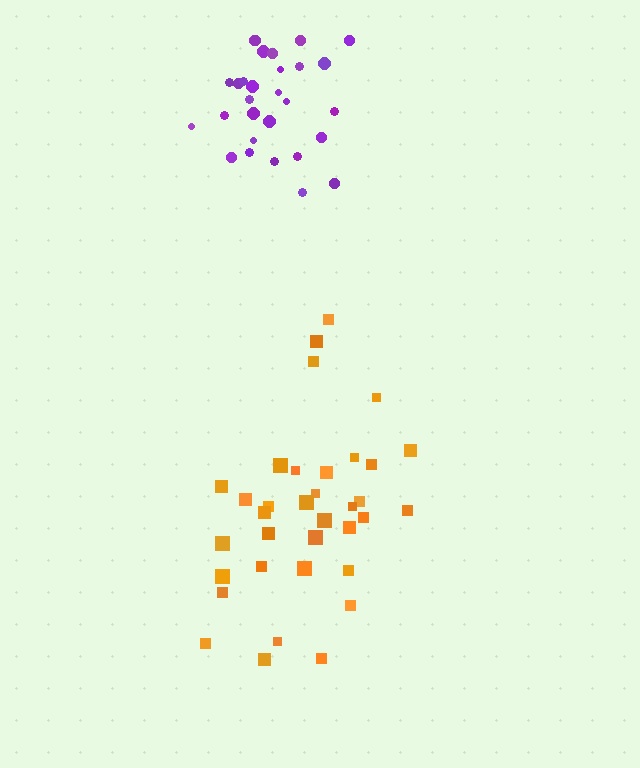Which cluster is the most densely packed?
Purple.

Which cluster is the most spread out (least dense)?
Orange.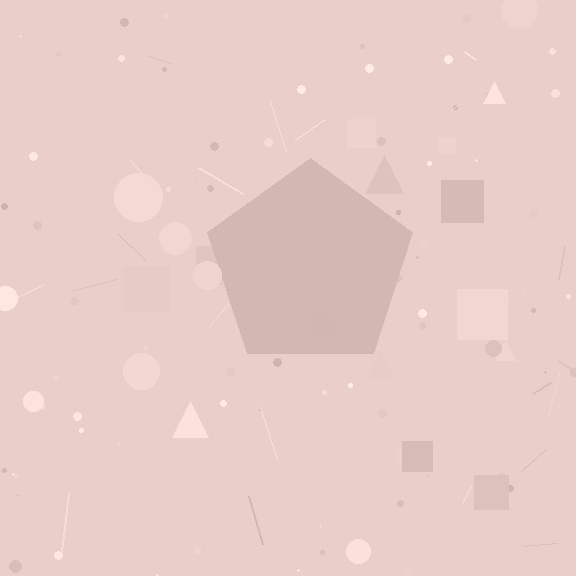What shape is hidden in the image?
A pentagon is hidden in the image.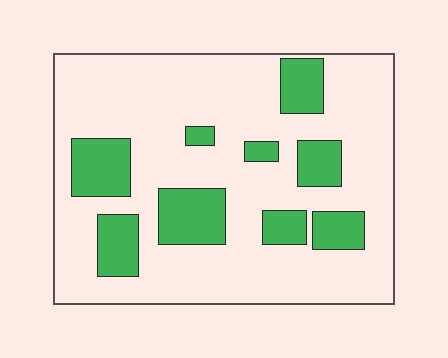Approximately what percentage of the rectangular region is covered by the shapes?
Approximately 25%.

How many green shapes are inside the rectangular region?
9.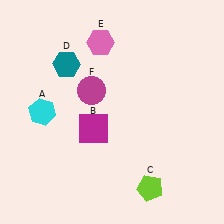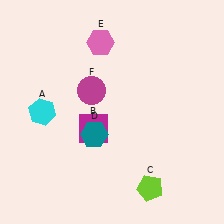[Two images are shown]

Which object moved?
The teal hexagon (D) moved down.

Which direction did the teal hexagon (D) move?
The teal hexagon (D) moved down.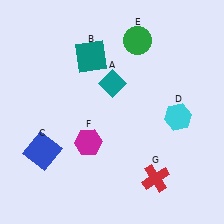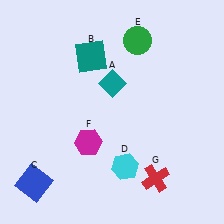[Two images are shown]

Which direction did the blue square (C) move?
The blue square (C) moved down.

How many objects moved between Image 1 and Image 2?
2 objects moved between the two images.